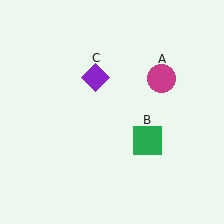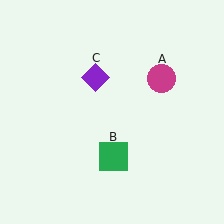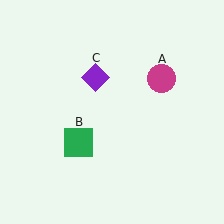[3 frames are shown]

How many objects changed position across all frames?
1 object changed position: green square (object B).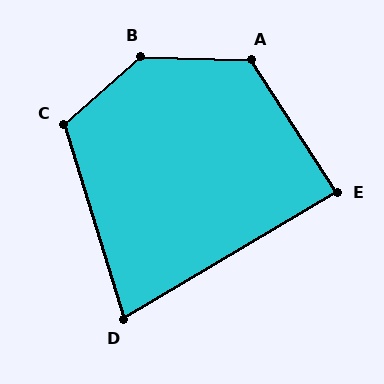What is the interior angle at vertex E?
Approximately 88 degrees (approximately right).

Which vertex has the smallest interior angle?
D, at approximately 76 degrees.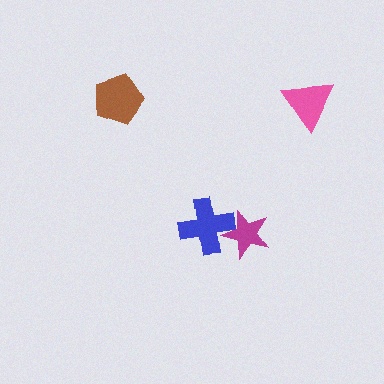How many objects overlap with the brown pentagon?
0 objects overlap with the brown pentagon.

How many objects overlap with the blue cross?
1 object overlaps with the blue cross.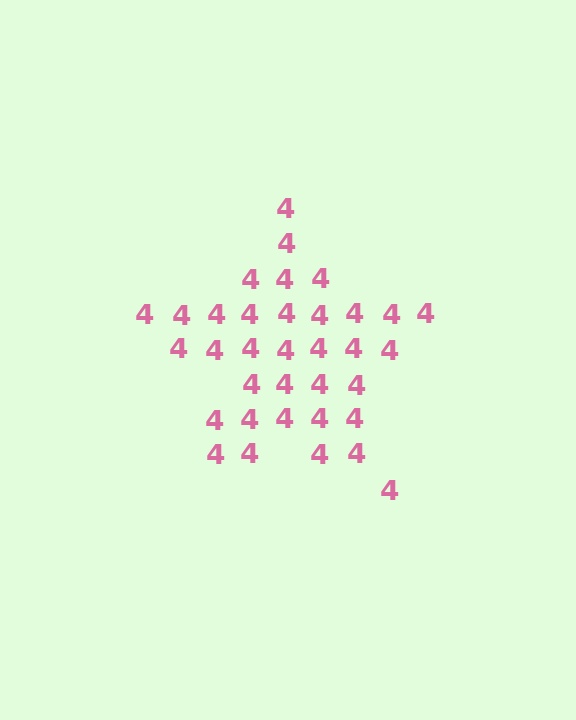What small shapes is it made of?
It is made of small digit 4's.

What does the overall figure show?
The overall figure shows a star.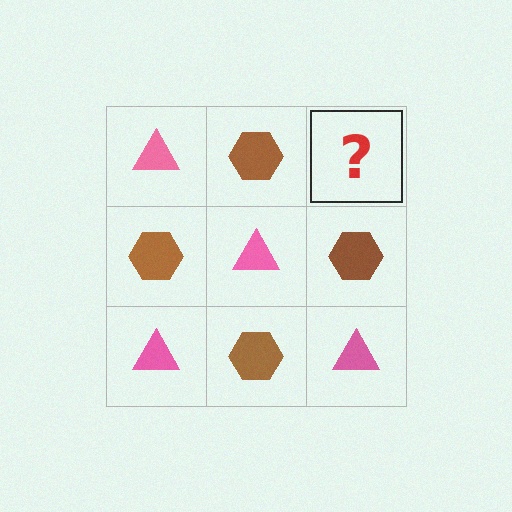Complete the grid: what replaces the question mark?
The question mark should be replaced with a pink triangle.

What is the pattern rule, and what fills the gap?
The rule is that it alternates pink triangle and brown hexagon in a checkerboard pattern. The gap should be filled with a pink triangle.